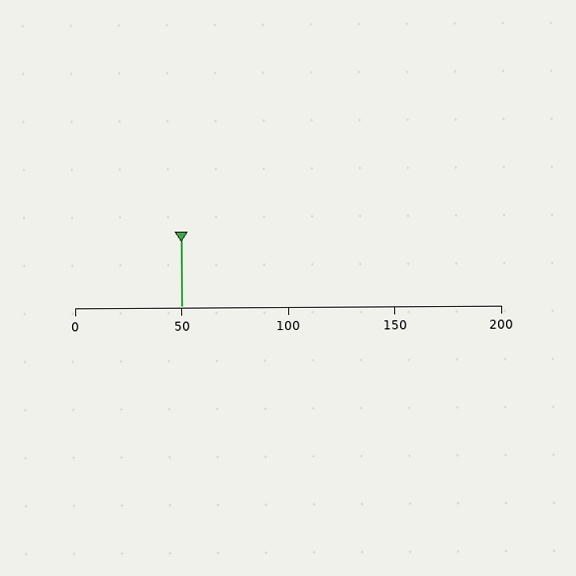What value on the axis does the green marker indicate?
The marker indicates approximately 50.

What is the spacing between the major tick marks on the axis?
The major ticks are spaced 50 apart.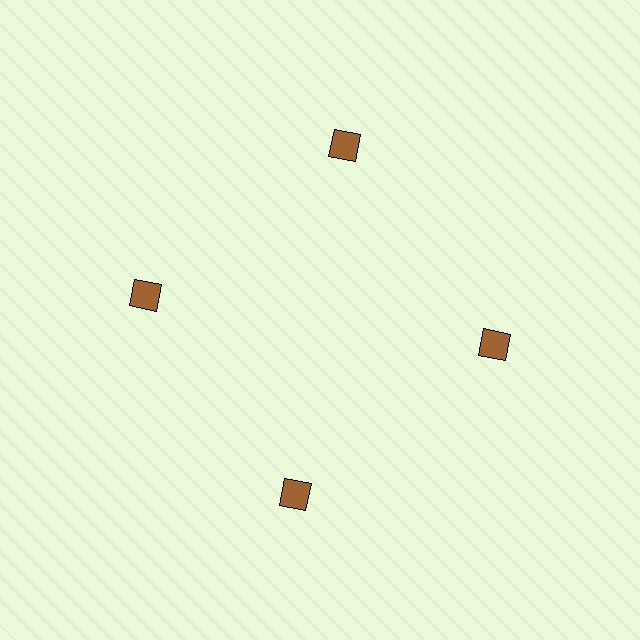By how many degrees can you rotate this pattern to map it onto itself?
The pattern maps onto itself every 90 degrees of rotation.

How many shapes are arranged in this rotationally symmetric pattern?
There are 4 shapes, arranged in 4 groups of 1.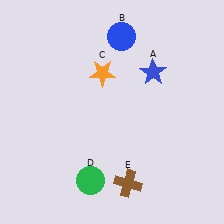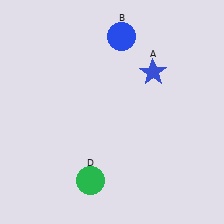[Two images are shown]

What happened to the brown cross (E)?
The brown cross (E) was removed in Image 2. It was in the bottom-right area of Image 1.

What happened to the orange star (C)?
The orange star (C) was removed in Image 2. It was in the top-left area of Image 1.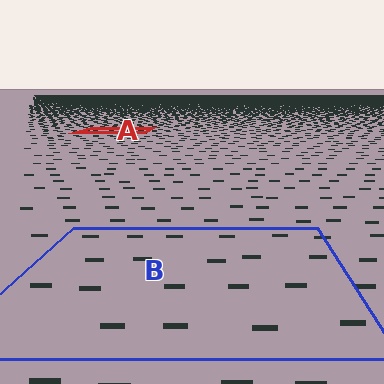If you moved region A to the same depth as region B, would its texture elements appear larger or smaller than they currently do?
They would appear larger. At a closer depth, the same texture elements are projected at a bigger on-screen size.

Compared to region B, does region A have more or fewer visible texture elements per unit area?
Region A has more texture elements per unit area — they are packed more densely because it is farther away.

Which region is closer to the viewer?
Region B is closer. The texture elements there are larger and more spread out.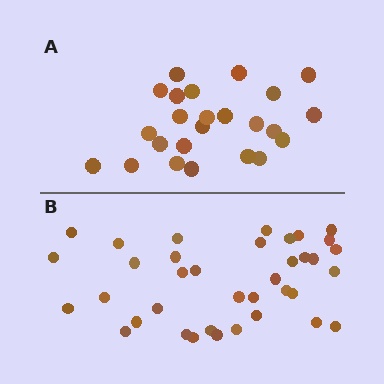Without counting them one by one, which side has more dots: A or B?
Region B (the bottom region) has more dots.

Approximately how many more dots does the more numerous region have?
Region B has approximately 15 more dots than region A.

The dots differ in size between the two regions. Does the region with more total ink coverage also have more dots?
No. Region A has more total ink coverage because its dots are larger, but region B actually contains more individual dots. Total area can be misleading — the number of items is what matters here.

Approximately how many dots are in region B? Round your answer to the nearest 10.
About 40 dots. (The exact count is 37, which rounds to 40.)